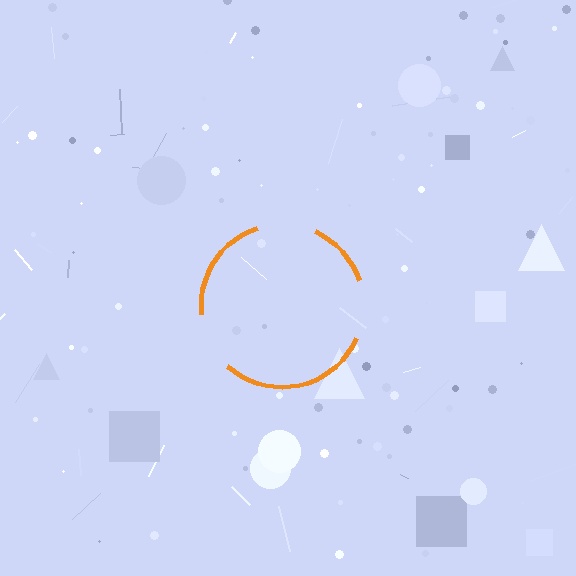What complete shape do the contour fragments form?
The contour fragments form a circle.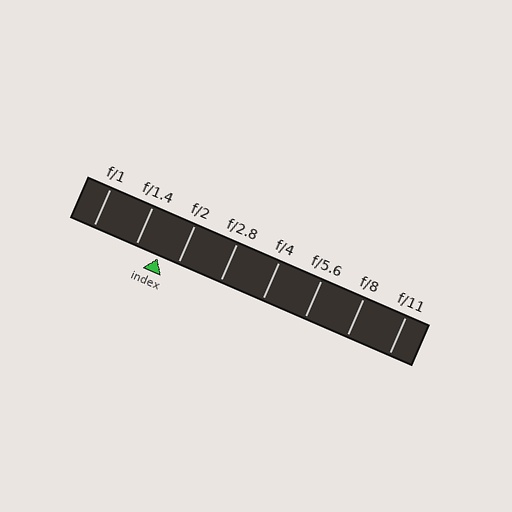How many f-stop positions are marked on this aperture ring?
There are 8 f-stop positions marked.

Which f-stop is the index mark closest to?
The index mark is closest to f/2.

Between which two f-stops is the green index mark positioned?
The index mark is between f/1.4 and f/2.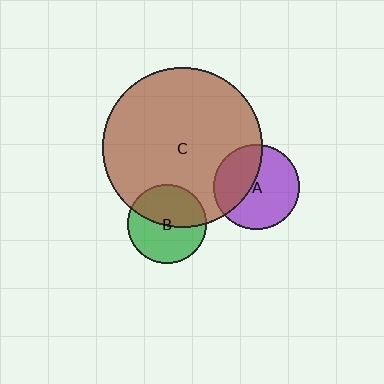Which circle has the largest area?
Circle C (brown).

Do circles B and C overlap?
Yes.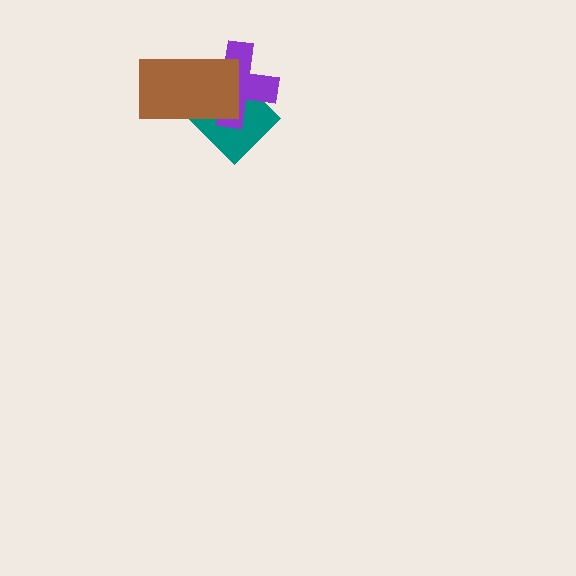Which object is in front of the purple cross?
The brown rectangle is in front of the purple cross.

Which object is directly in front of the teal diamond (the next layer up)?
The purple cross is directly in front of the teal diamond.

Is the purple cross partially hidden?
Yes, it is partially covered by another shape.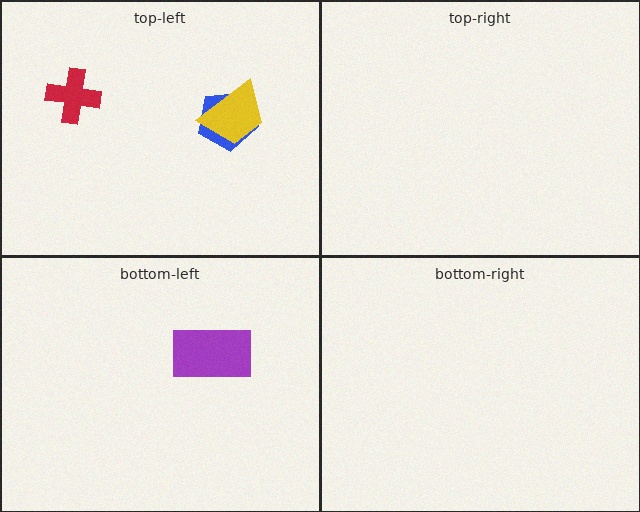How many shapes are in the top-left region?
3.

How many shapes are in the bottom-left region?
1.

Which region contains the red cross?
The top-left region.